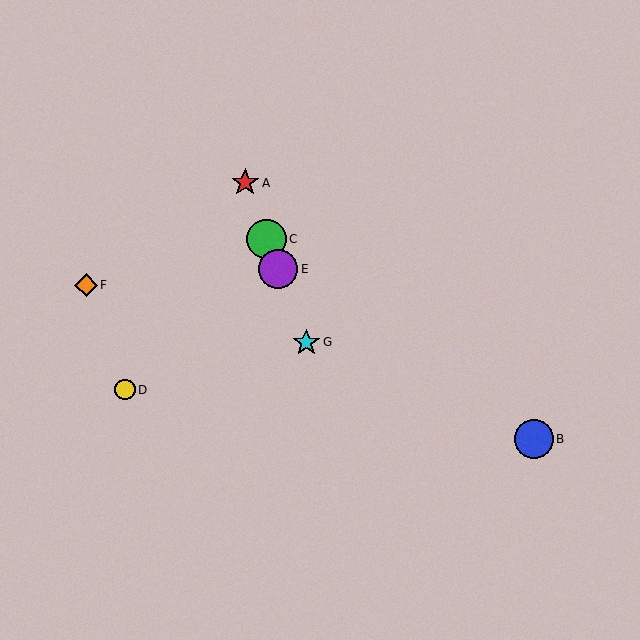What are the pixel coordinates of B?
Object B is at (534, 439).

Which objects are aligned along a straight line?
Objects A, C, E, G are aligned along a straight line.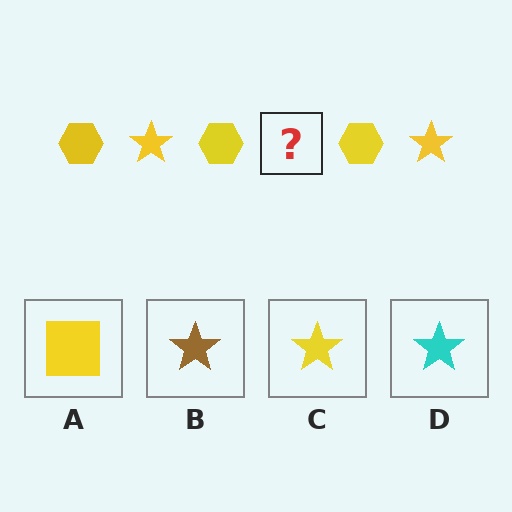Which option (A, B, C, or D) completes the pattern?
C.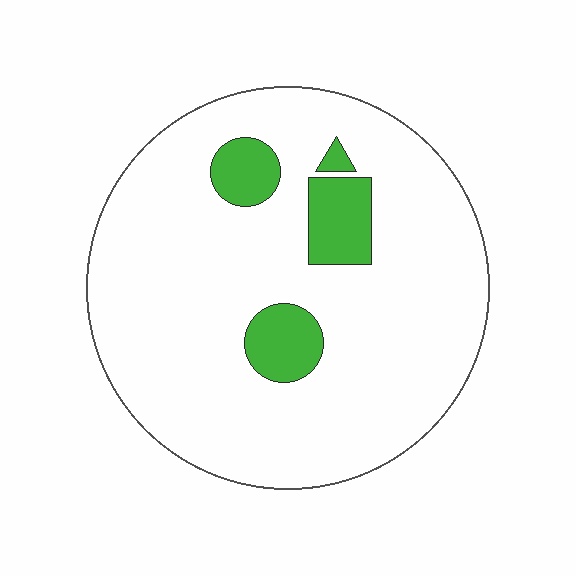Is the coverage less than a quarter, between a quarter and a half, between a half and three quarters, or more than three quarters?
Less than a quarter.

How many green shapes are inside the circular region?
4.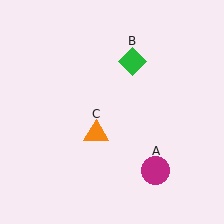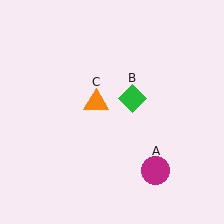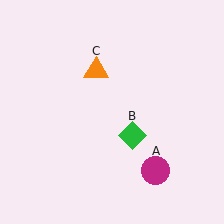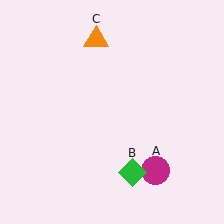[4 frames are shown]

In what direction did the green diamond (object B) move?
The green diamond (object B) moved down.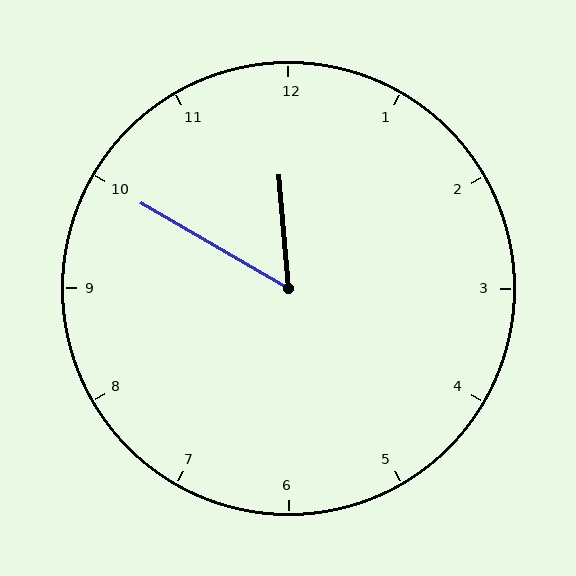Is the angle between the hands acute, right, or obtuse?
It is acute.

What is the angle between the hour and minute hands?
Approximately 55 degrees.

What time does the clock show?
11:50.